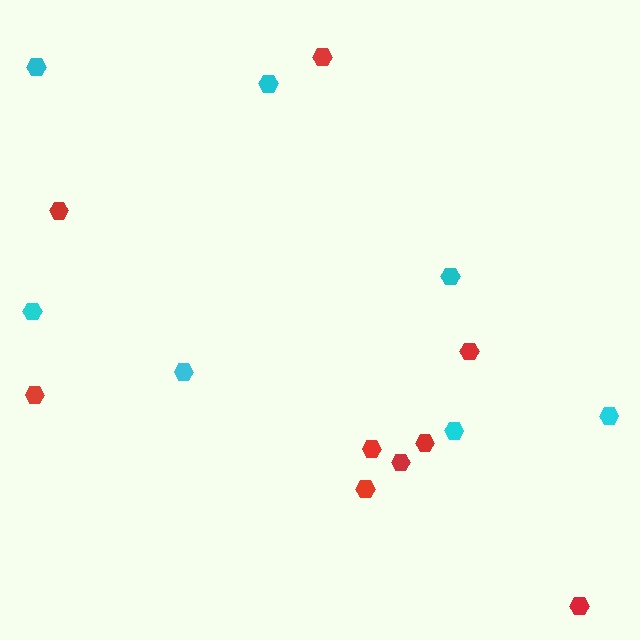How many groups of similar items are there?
There are 2 groups: one group of red hexagons (9) and one group of cyan hexagons (7).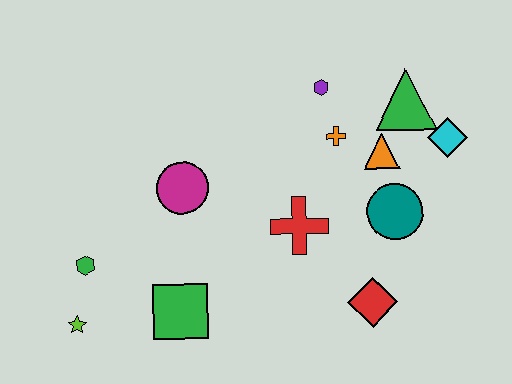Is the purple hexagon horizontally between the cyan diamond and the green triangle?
No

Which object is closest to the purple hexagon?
The orange cross is closest to the purple hexagon.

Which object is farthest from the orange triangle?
The lime star is farthest from the orange triangle.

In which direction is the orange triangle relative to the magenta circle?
The orange triangle is to the right of the magenta circle.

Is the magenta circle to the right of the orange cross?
No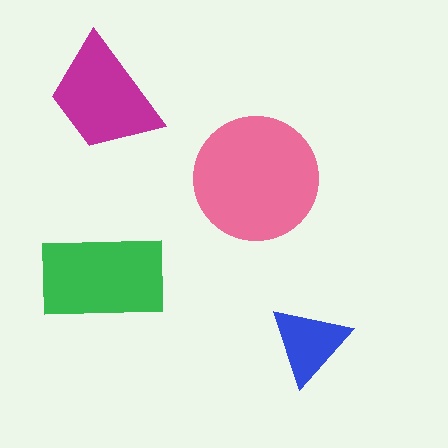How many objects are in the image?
There are 4 objects in the image.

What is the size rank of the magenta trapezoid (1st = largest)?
3rd.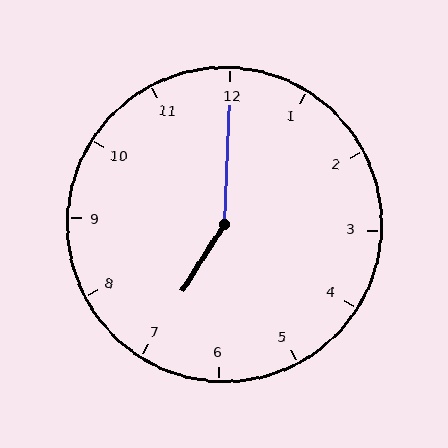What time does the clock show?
7:00.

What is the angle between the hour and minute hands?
Approximately 150 degrees.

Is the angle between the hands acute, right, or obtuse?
It is obtuse.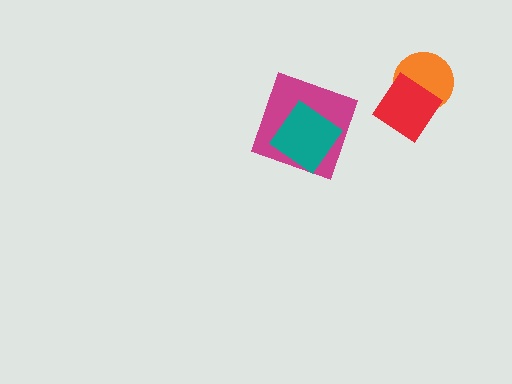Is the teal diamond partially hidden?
No, no other shape covers it.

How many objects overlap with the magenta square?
1 object overlaps with the magenta square.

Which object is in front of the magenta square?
The teal diamond is in front of the magenta square.